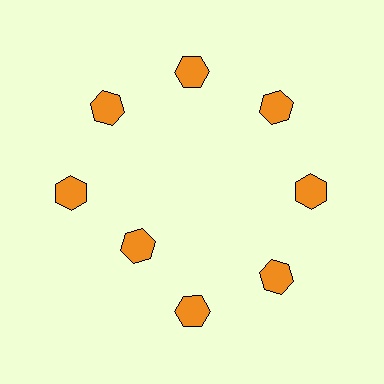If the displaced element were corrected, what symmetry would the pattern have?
It would have 8-fold rotational symmetry — the pattern would map onto itself every 45 degrees.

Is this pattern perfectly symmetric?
No. The 8 orange hexagons are arranged in a ring, but one element near the 8 o'clock position is pulled inward toward the center, breaking the 8-fold rotational symmetry.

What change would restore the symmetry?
The symmetry would be restored by moving it outward, back onto the ring so that all 8 hexagons sit at equal angles and equal distance from the center.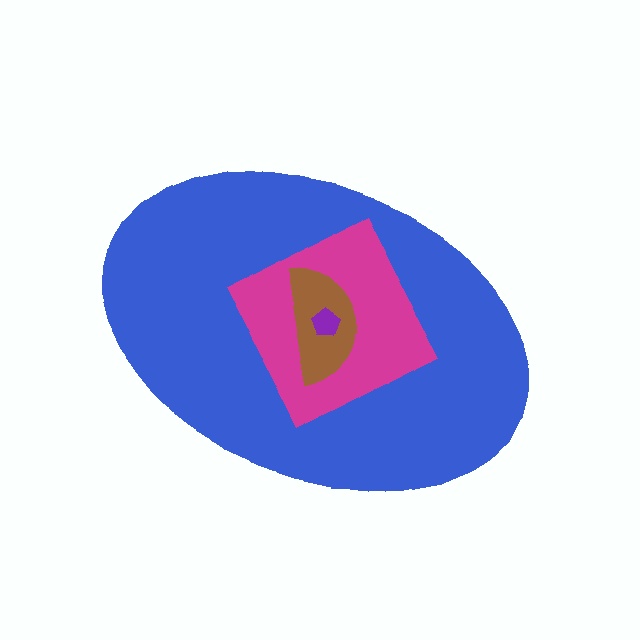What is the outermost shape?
The blue ellipse.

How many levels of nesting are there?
4.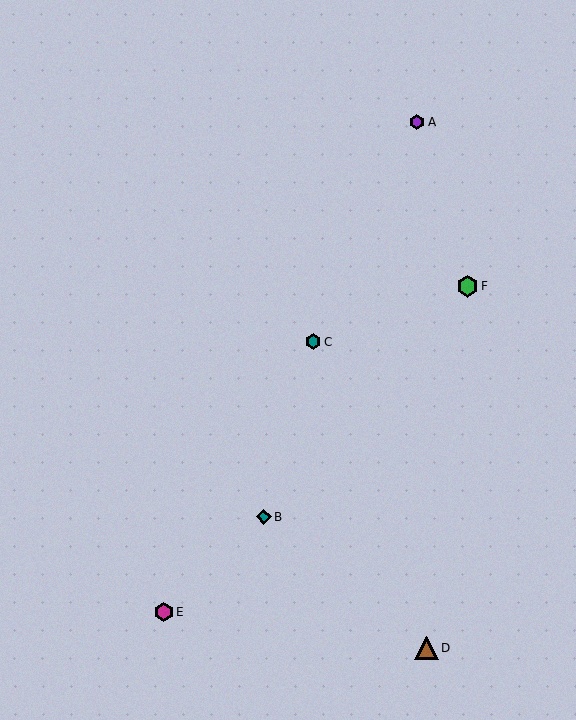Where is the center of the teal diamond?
The center of the teal diamond is at (264, 517).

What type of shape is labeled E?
Shape E is a magenta hexagon.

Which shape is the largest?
The brown triangle (labeled D) is the largest.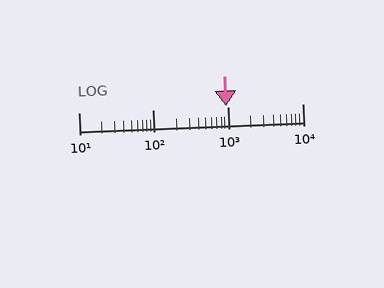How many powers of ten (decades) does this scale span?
The scale spans 3 decades, from 10 to 10000.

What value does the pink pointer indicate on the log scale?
The pointer indicates approximately 940.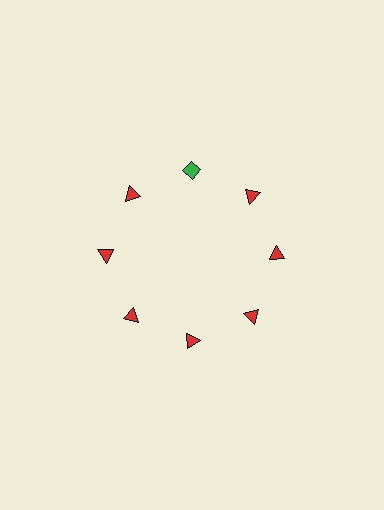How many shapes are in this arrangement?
There are 8 shapes arranged in a ring pattern.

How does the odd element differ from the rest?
It differs in both color (green instead of red) and shape (diamond instead of triangle).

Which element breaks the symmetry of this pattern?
The green diamond at roughly the 12 o'clock position breaks the symmetry. All other shapes are red triangles.